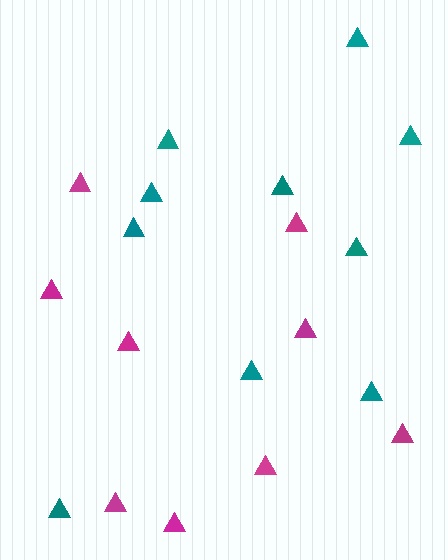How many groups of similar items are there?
There are 2 groups: one group of teal triangles (10) and one group of magenta triangles (9).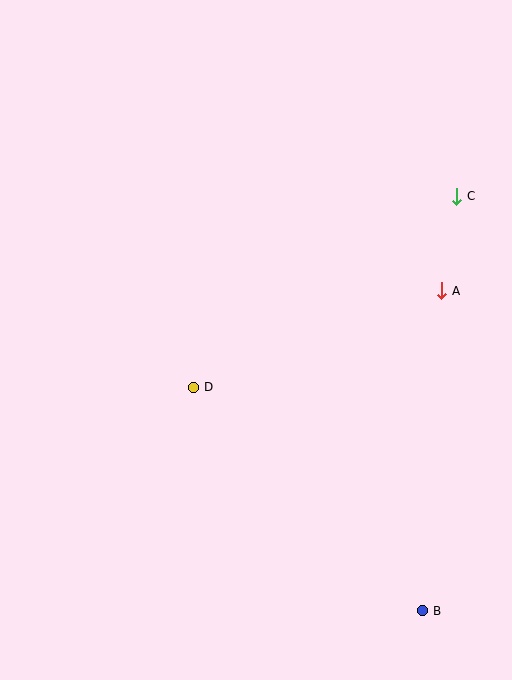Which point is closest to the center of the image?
Point D at (194, 387) is closest to the center.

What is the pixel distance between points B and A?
The distance between B and A is 321 pixels.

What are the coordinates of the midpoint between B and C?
The midpoint between B and C is at (440, 404).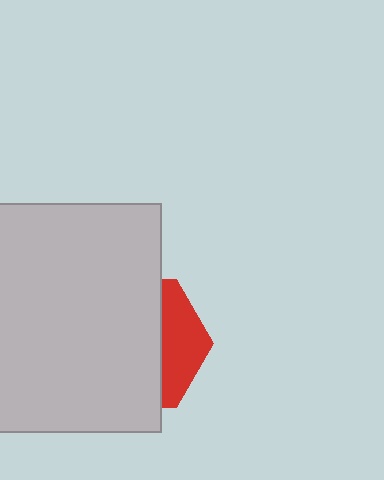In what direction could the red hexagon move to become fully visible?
The red hexagon could move right. That would shift it out from behind the light gray rectangle entirely.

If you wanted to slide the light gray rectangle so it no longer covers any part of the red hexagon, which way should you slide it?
Slide it left — that is the most direct way to separate the two shapes.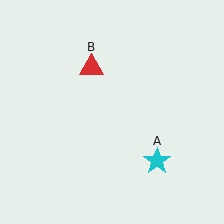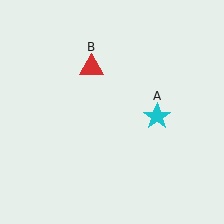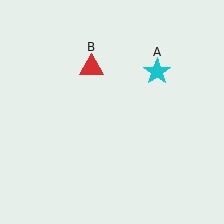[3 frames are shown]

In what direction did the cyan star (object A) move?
The cyan star (object A) moved up.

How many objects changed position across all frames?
1 object changed position: cyan star (object A).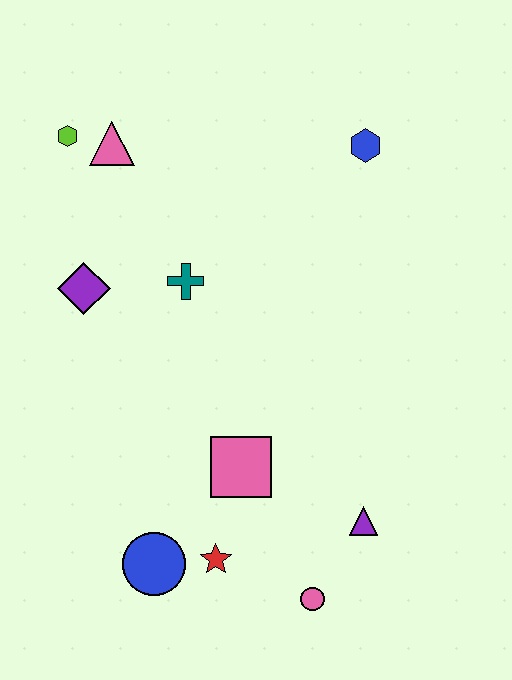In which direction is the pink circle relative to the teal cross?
The pink circle is below the teal cross.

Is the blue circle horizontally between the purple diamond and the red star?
Yes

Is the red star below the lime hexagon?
Yes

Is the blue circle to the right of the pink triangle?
Yes